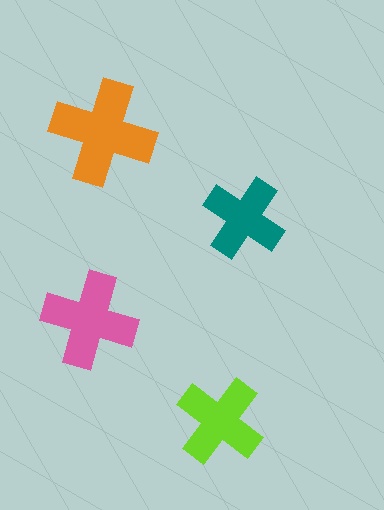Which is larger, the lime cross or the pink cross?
The pink one.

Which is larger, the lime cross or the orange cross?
The orange one.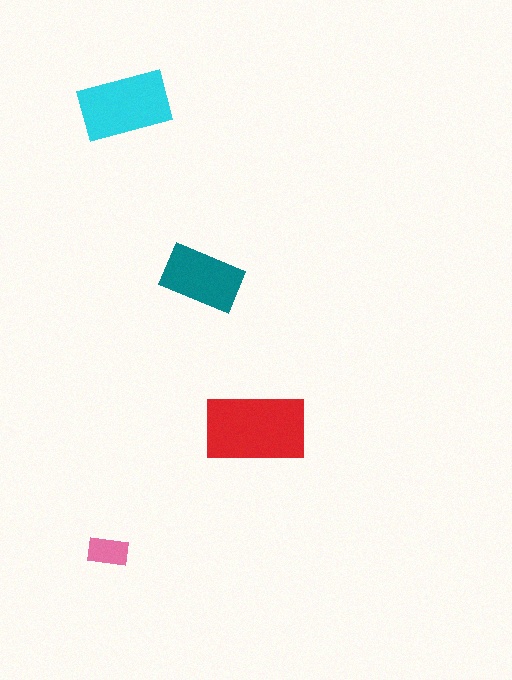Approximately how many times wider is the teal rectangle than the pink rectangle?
About 2 times wider.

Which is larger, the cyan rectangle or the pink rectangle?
The cyan one.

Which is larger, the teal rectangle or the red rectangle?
The red one.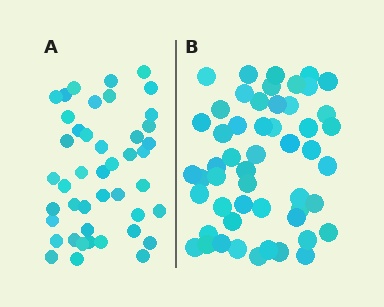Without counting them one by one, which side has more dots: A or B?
Region B (the right region) has more dots.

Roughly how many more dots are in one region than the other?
Region B has roughly 8 or so more dots than region A.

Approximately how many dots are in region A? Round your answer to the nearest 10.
About 40 dots. (The exact count is 44, which rounds to 40.)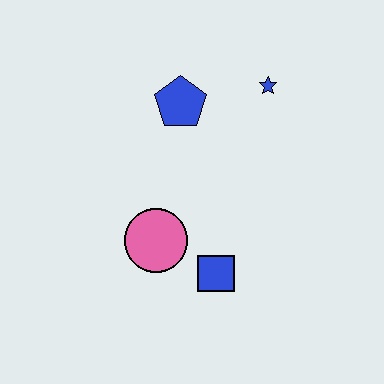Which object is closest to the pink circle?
The blue square is closest to the pink circle.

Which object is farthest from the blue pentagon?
The blue square is farthest from the blue pentagon.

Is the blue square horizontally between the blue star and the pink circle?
Yes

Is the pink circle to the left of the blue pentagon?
Yes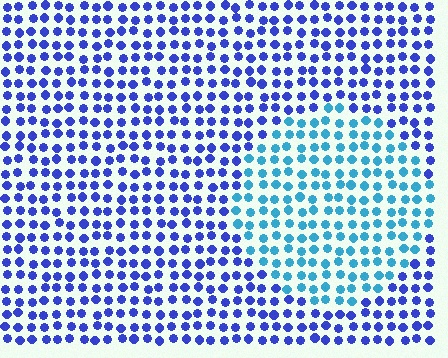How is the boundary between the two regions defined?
The boundary is defined purely by a slight shift in hue (about 41 degrees). Spacing, size, and orientation are identical on both sides.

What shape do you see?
I see a circle.